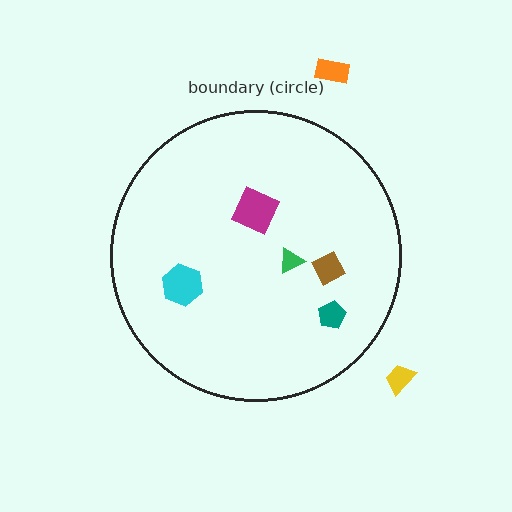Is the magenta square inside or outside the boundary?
Inside.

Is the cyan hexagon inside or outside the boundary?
Inside.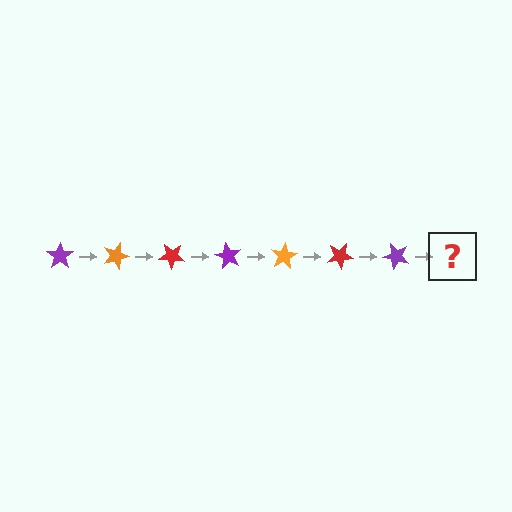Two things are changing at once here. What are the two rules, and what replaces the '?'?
The two rules are that it rotates 20 degrees each step and the color cycles through purple, orange, and red. The '?' should be an orange star, rotated 140 degrees from the start.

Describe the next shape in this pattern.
It should be an orange star, rotated 140 degrees from the start.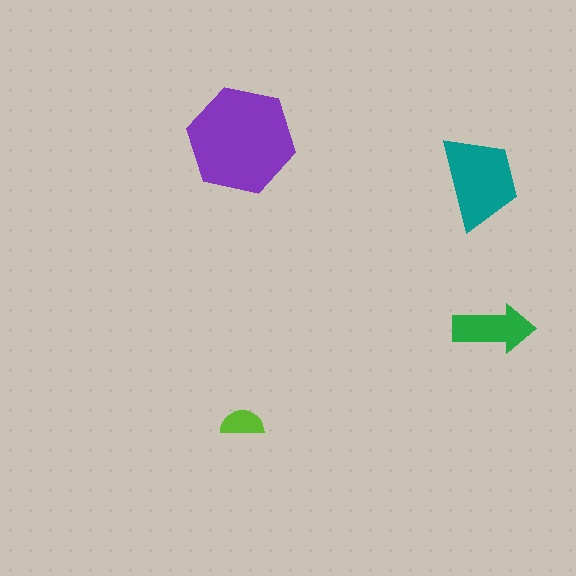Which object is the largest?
The purple hexagon.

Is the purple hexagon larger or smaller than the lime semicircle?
Larger.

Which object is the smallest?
The lime semicircle.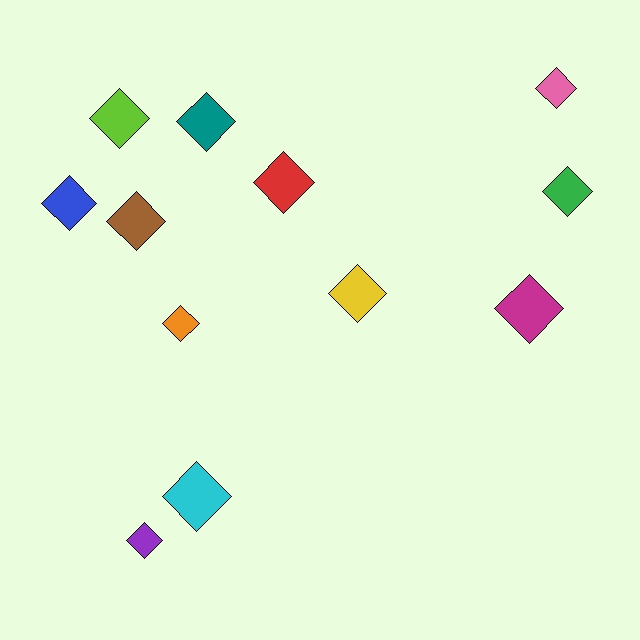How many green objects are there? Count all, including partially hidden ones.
There is 1 green object.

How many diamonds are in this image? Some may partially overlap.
There are 12 diamonds.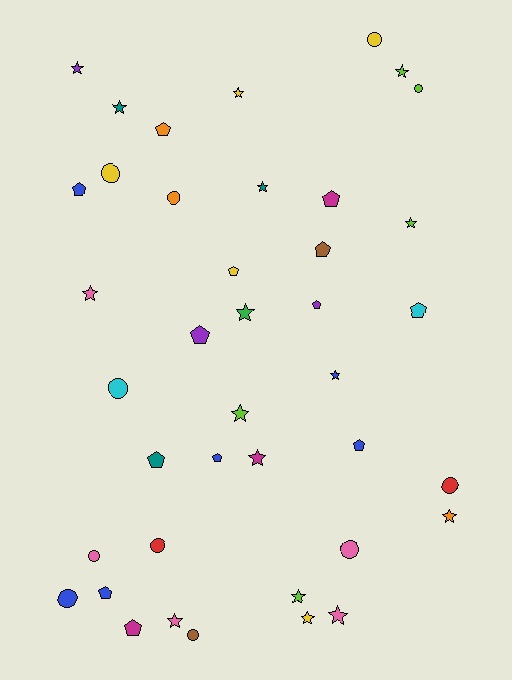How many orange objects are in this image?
There are 3 orange objects.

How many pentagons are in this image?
There are 13 pentagons.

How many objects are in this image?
There are 40 objects.